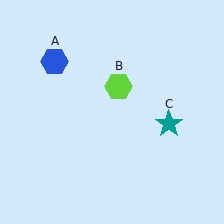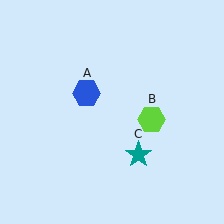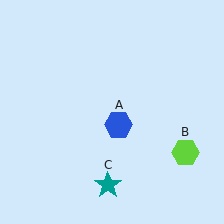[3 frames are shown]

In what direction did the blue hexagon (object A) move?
The blue hexagon (object A) moved down and to the right.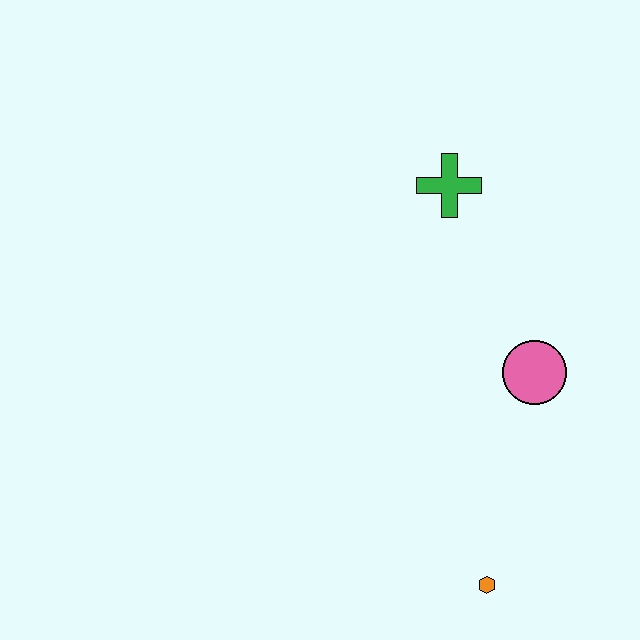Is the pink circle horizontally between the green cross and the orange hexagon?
No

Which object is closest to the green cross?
The pink circle is closest to the green cross.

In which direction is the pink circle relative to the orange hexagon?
The pink circle is above the orange hexagon.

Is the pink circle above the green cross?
No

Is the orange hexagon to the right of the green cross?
Yes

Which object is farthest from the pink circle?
The orange hexagon is farthest from the pink circle.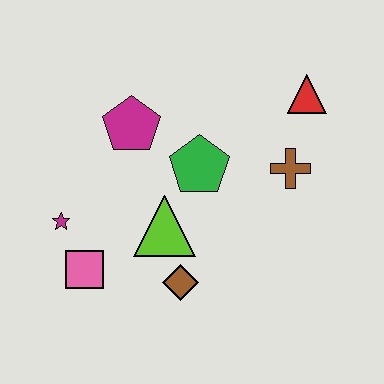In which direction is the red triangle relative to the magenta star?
The red triangle is to the right of the magenta star.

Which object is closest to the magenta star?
The pink square is closest to the magenta star.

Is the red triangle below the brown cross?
No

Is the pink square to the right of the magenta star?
Yes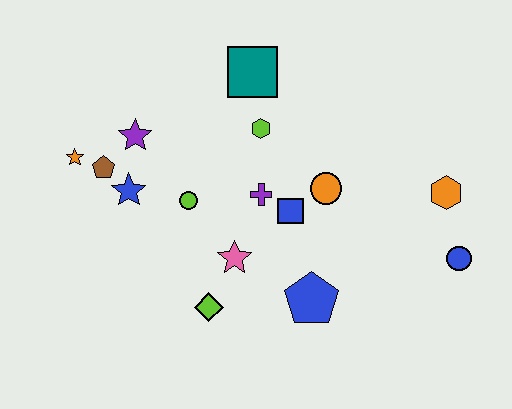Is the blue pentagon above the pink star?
No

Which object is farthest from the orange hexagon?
The orange star is farthest from the orange hexagon.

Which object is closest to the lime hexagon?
The teal square is closest to the lime hexagon.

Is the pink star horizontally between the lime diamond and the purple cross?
Yes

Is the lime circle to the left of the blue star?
No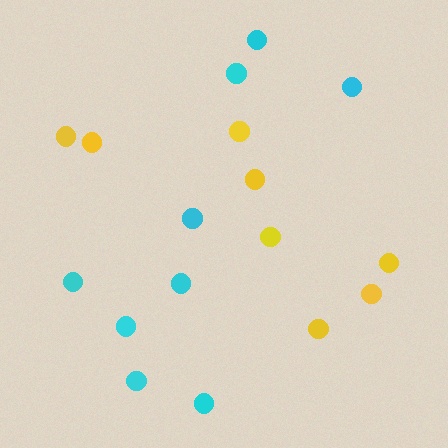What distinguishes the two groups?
There are 2 groups: one group of yellow circles (8) and one group of cyan circles (9).